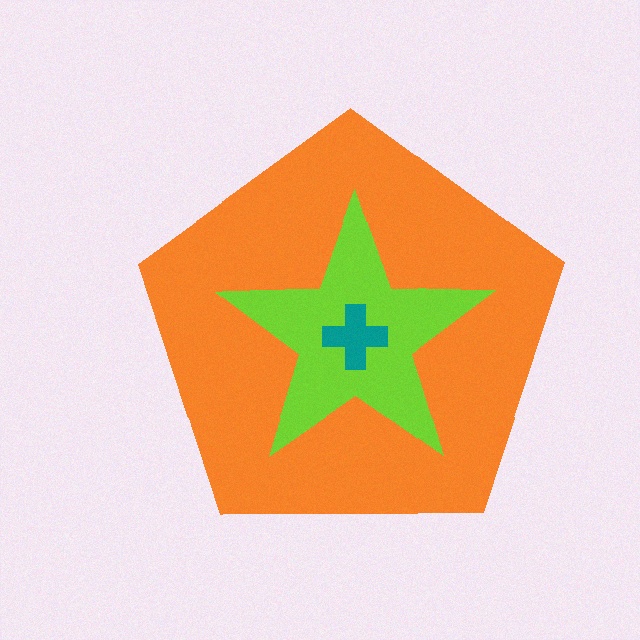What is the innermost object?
The teal cross.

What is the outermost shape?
The orange pentagon.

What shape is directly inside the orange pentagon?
The lime star.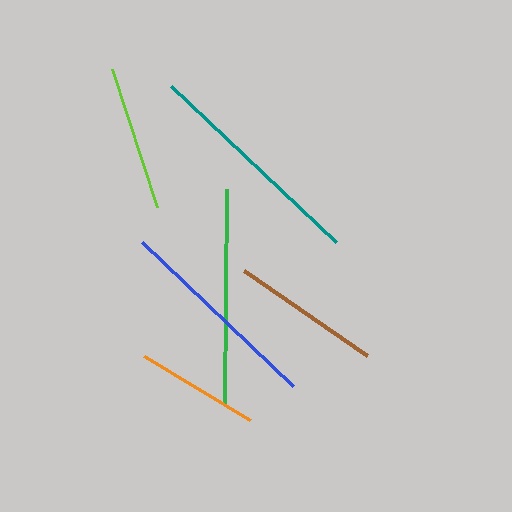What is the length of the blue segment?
The blue segment is approximately 209 pixels long.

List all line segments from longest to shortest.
From longest to shortest: teal, green, blue, brown, lime, orange.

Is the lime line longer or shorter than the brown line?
The brown line is longer than the lime line.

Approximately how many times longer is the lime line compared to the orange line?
The lime line is approximately 1.2 times the length of the orange line.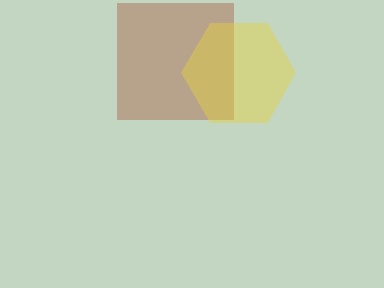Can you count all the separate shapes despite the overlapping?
Yes, there are 2 separate shapes.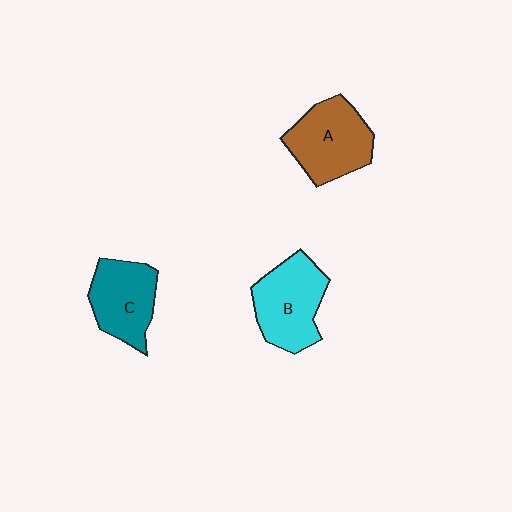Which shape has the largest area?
Shape A (brown).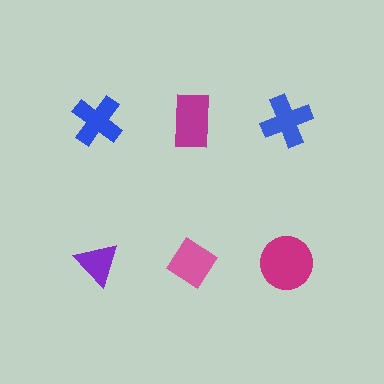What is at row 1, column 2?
A magenta rectangle.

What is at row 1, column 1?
A blue cross.